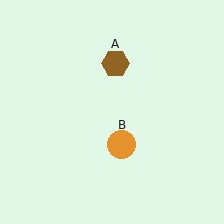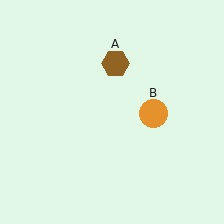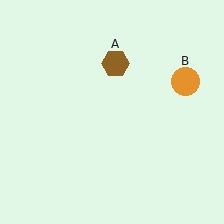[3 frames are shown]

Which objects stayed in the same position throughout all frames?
Brown hexagon (object A) remained stationary.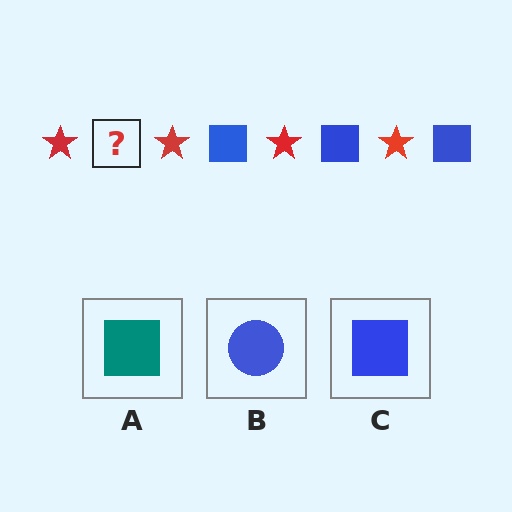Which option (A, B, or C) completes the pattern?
C.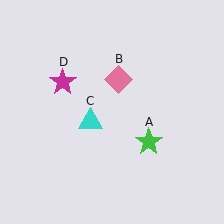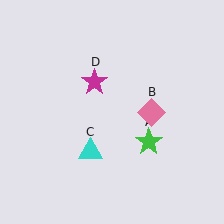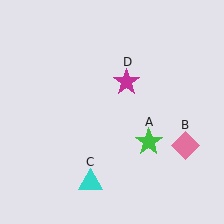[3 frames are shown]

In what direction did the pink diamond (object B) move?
The pink diamond (object B) moved down and to the right.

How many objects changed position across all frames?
3 objects changed position: pink diamond (object B), cyan triangle (object C), magenta star (object D).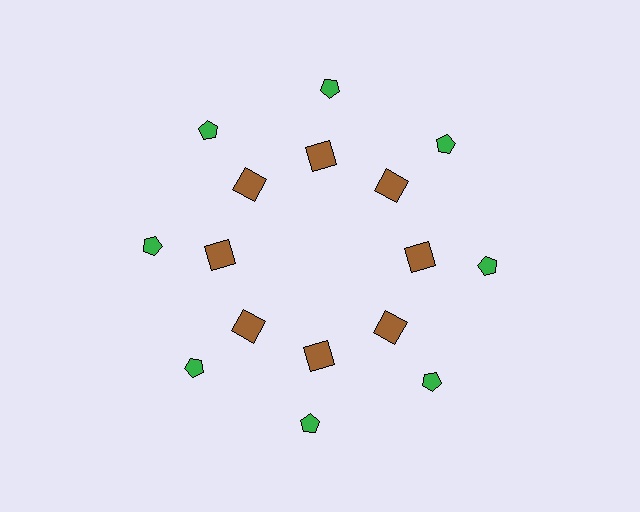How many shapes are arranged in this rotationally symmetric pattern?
There are 16 shapes, arranged in 8 groups of 2.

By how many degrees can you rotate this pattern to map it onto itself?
The pattern maps onto itself every 45 degrees of rotation.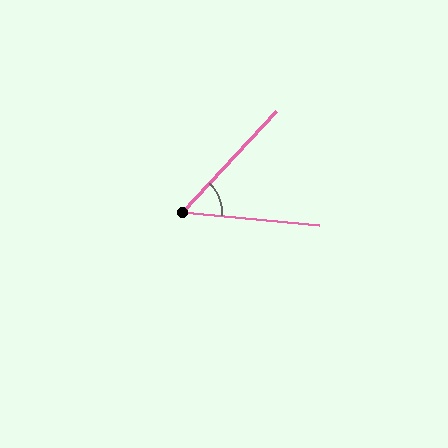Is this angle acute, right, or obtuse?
It is acute.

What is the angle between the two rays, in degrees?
Approximately 53 degrees.